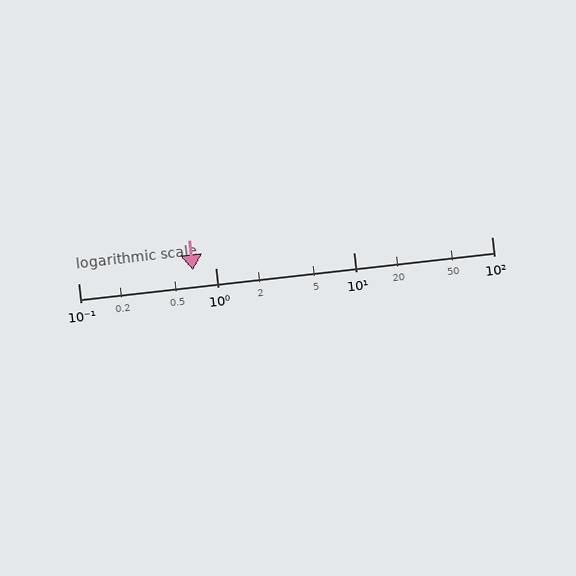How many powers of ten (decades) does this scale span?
The scale spans 3 decades, from 0.1 to 100.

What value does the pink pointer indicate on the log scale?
The pointer indicates approximately 0.68.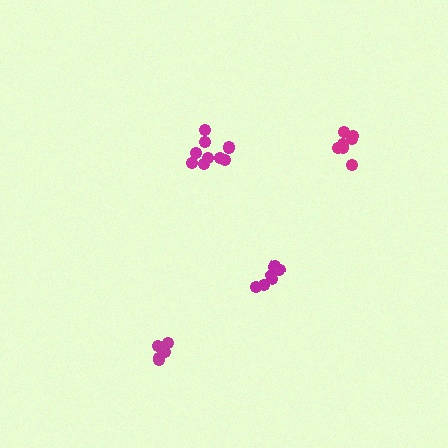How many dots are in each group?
Group 1: 9 dots, Group 2: 5 dots, Group 3: 7 dots, Group 4: 7 dots (28 total).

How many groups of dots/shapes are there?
There are 4 groups.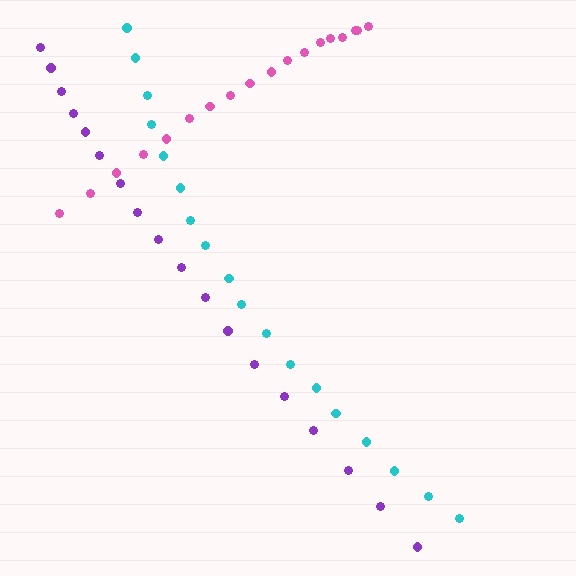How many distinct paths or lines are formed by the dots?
There are 3 distinct paths.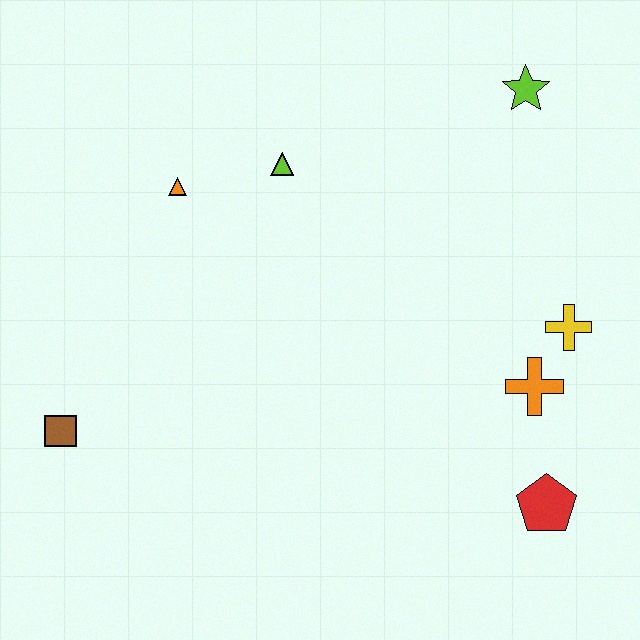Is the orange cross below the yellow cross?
Yes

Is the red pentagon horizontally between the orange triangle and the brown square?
No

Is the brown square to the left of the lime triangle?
Yes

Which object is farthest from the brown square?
The lime star is farthest from the brown square.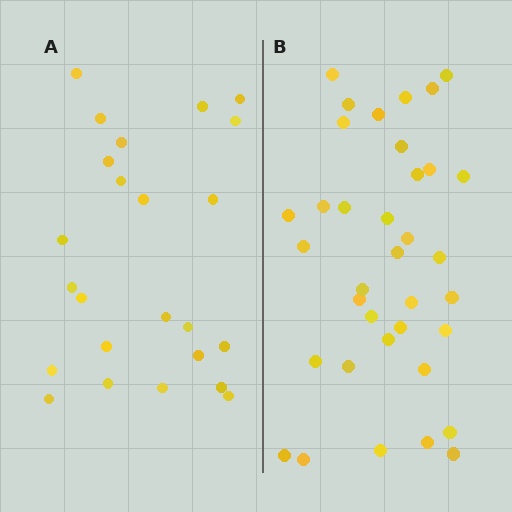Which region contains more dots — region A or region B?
Region B (the right region) has more dots.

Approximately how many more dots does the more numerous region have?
Region B has roughly 12 or so more dots than region A.